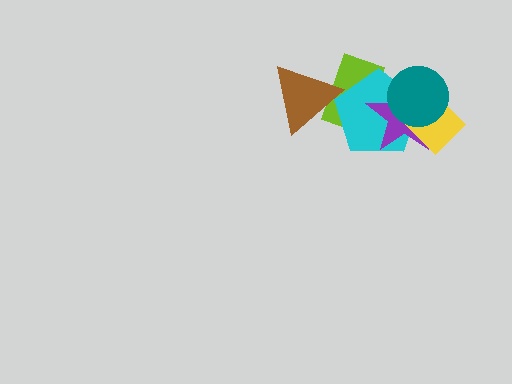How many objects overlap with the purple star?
4 objects overlap with the purple star.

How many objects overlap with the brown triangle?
2 objects overlap with the brown triangle.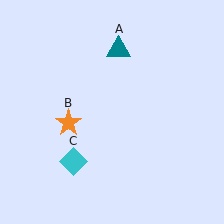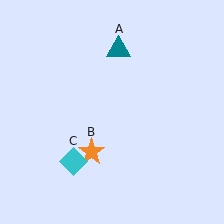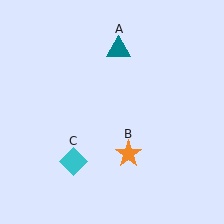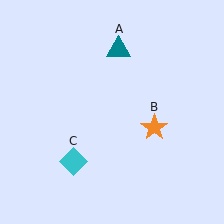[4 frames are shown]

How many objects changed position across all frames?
1 object changed position: orange star (object B).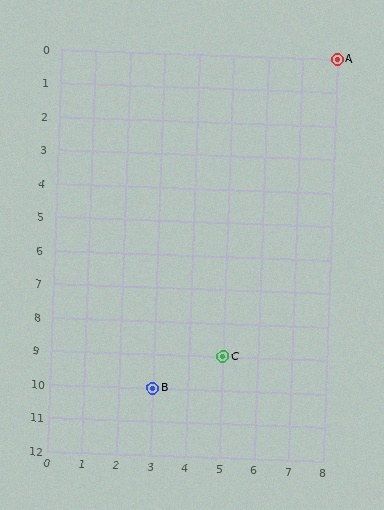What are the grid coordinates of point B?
Point B is at grid coordinates (3, 10).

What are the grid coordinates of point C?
Point C is at grid coordinates (5, 9).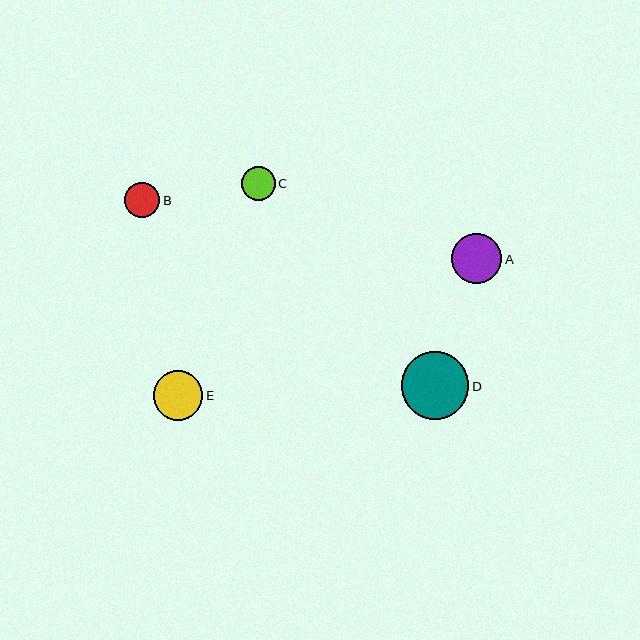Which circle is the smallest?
Circle C is the smallest with a size of approximately 34 pixels.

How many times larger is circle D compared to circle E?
Circle D is approximately 1.4 times the size of circle E.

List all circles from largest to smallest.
From largest to smallest: D, A, E, B, C.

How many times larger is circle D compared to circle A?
Circle D is approximately 1.3 times the size of circle A.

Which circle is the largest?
Circle D is the largest with a size of approximately 68 pixels.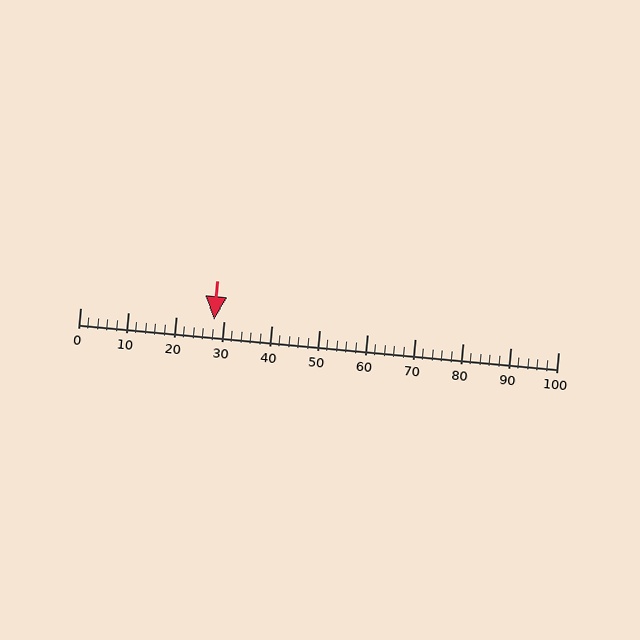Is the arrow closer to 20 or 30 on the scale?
The arrow is closer to 30.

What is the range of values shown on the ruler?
The ruler shows values from 0 to 100.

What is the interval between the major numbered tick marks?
The major tick marks are spaced 10 units apart.